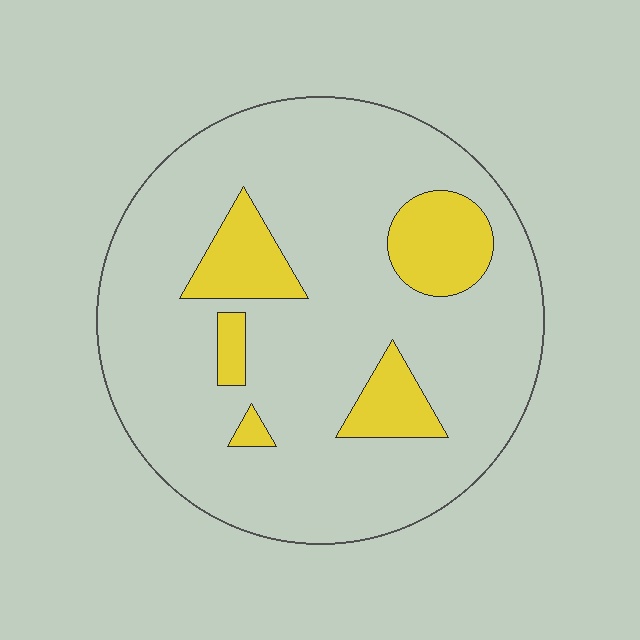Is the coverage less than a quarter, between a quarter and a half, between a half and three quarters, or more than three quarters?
Less than a quarter.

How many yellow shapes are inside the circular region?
5.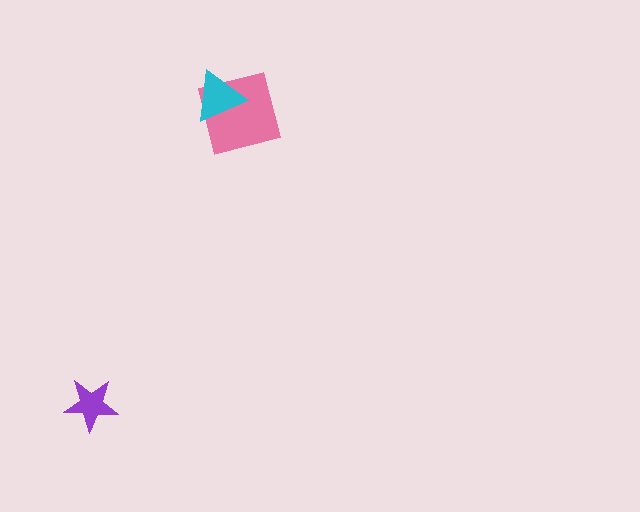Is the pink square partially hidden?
Yes, it is partially covered by another shape.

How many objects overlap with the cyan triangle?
1 object overlaps with the cyan triangle.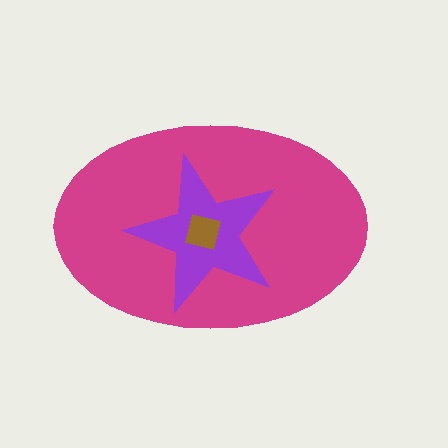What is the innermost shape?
The brown square.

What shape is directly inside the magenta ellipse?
The purple star.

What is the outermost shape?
The magenta ellipse.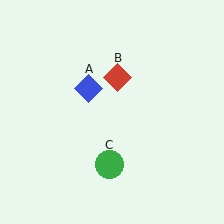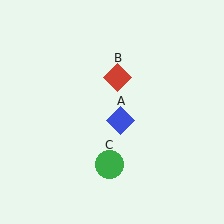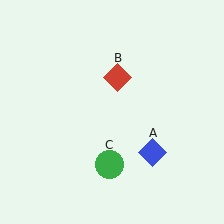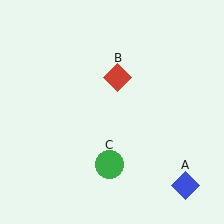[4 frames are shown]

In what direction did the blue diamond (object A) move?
The blue diamond (object A) moved down and to the right.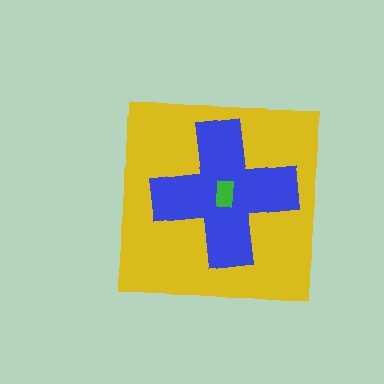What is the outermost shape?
The yellow square.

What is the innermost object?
The green rectangle.